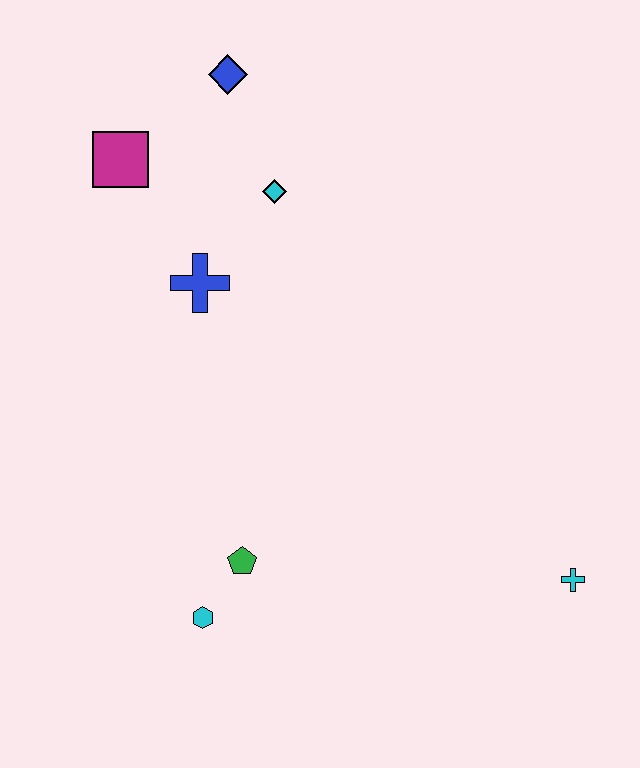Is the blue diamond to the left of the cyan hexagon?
No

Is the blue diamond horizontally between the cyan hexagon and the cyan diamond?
Yes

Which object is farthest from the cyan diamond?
The cyan cross is farthest from the cyan diamond.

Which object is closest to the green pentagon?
The cyan hexagon is closest to the green pentagon.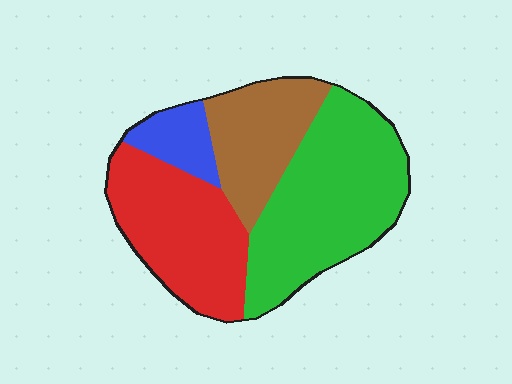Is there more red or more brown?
Red.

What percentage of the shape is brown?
Brown covers 21% of the shape.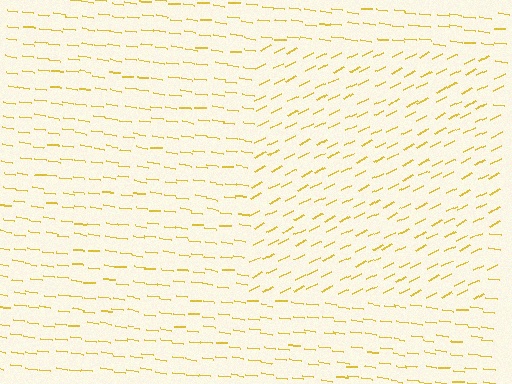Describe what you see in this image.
The image is filled with small yellow line segments. A rectangle region in the image has lines oriented differently from the surrounding lines, creating a visible texture boundary.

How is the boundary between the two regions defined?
The boundary is defined purely by a change in line orientation (approximately 33 degrees difference). All lines are the same color and thickness.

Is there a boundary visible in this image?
Yes, there is a texture boundary formed by a change in line orientation.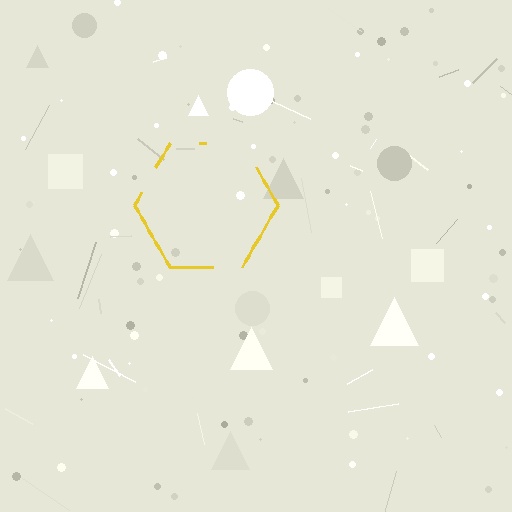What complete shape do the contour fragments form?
The contour fragments form a hexagon.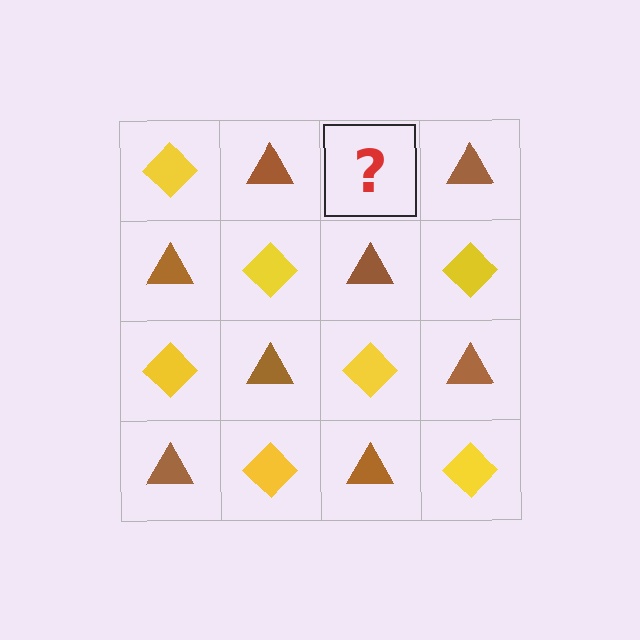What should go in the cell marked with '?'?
The missing cell should contain a yellow diamond.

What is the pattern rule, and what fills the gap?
The rule is that it alternates yellow diamond and brown triangle in a checkerboard pattern. The gap should be filled with a yellow diamond.